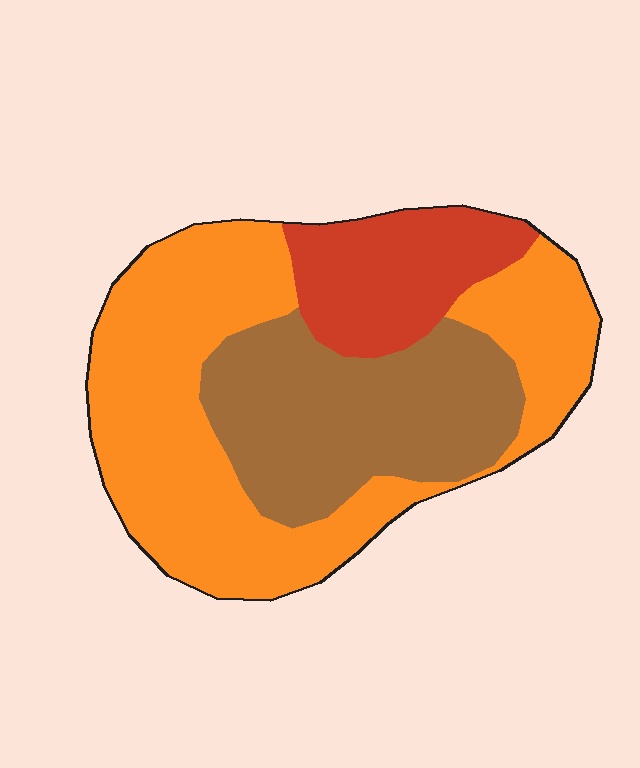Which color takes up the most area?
Orange, at roughly 50%.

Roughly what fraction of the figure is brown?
Brown takes up between a quarter and a half of the figure.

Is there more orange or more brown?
Orange.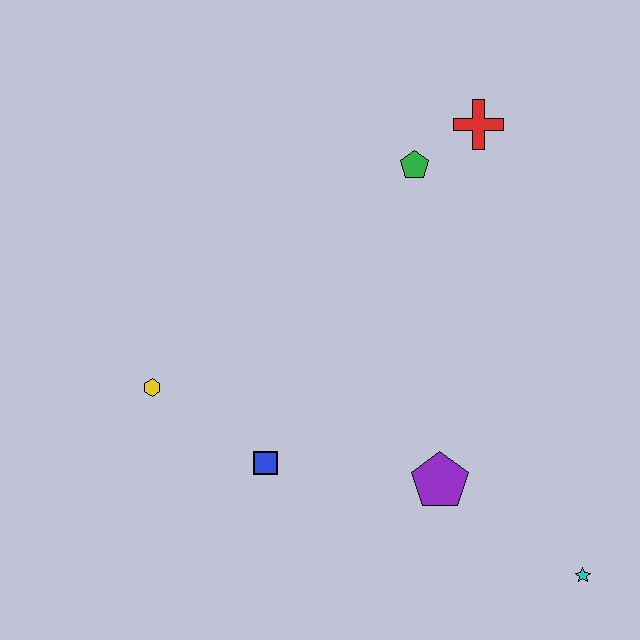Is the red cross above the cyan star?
Yes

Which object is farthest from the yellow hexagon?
The cyan star is farthest from the yellow hexagon.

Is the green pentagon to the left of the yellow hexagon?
No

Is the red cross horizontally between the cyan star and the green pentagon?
Yes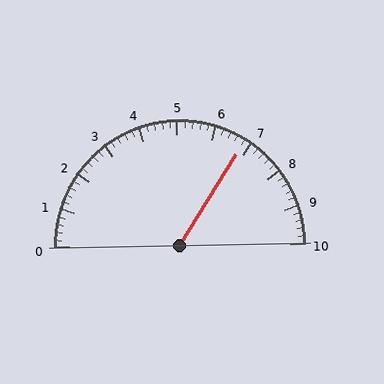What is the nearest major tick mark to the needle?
The nearest major tick mark is 7.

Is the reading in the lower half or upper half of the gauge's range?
The reading is in the upper half of the range (0 to 10).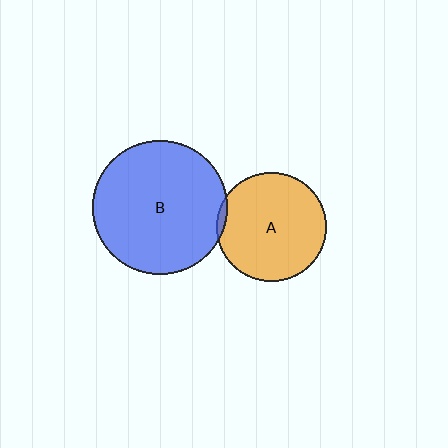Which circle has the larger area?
Circle B (blue).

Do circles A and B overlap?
Yes.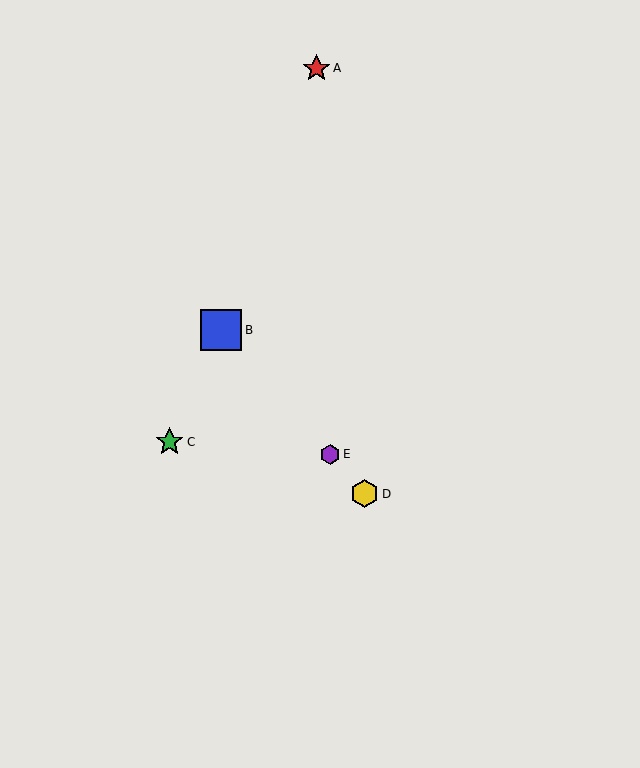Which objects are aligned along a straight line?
Objects B, D, E are aligned along a straight line.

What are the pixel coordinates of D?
Object D is at (365, 494).